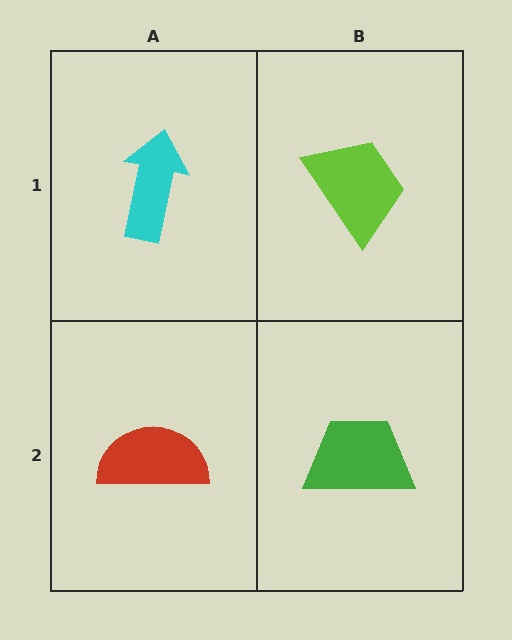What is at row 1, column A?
A cyan arrow.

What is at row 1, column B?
A lime trapezoid.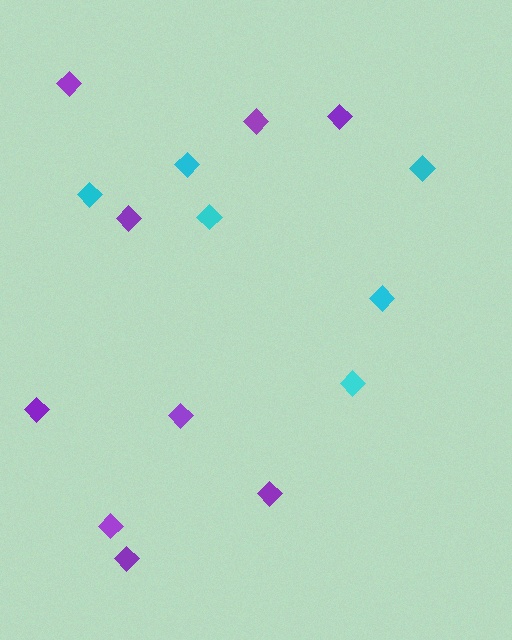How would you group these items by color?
There are 2 groups: one group of purple diamonds (9) and one group of cyan diamonds (6).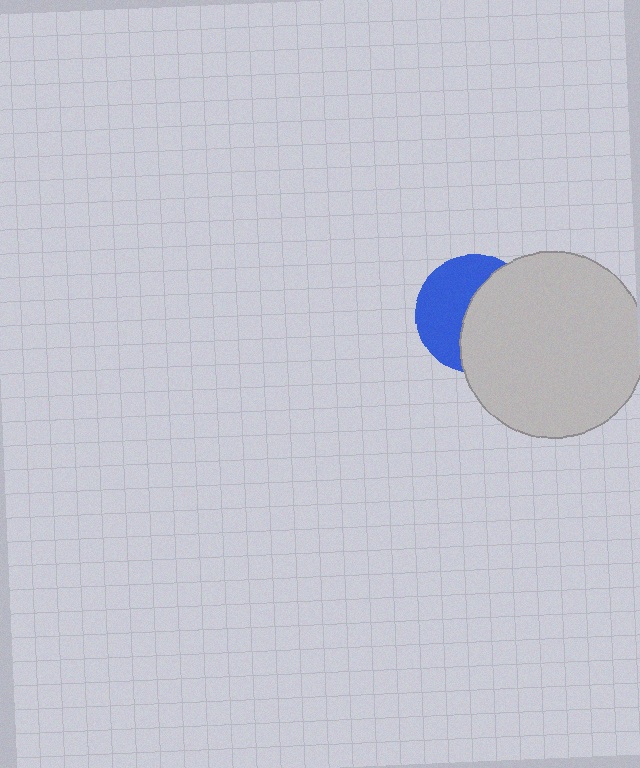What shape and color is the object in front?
The object in front is a light gray circle.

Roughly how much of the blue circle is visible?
About half of it is visible (roughly 47%).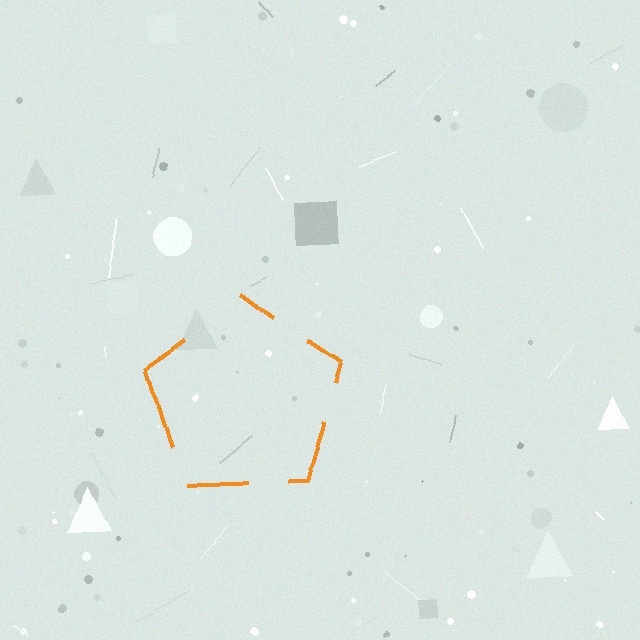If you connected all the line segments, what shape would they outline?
They would outline a pentagon.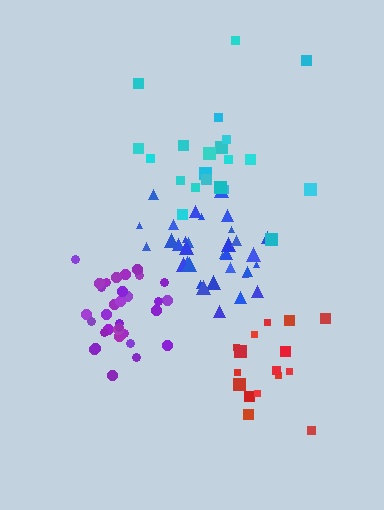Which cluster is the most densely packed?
Purple.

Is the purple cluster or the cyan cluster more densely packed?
Purple.